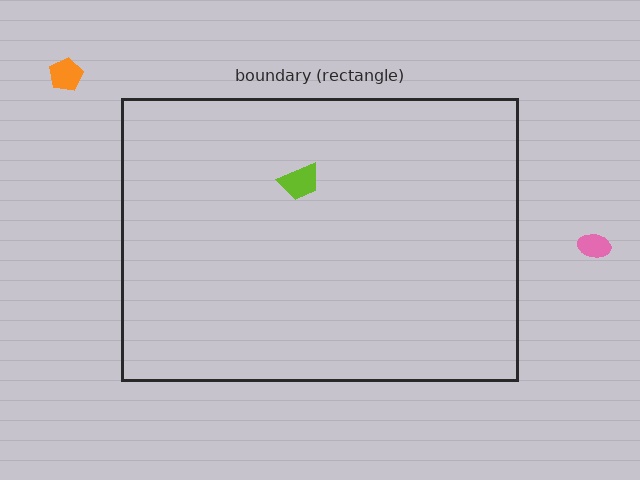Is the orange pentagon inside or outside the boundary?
Outside.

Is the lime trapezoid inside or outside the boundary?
Inside.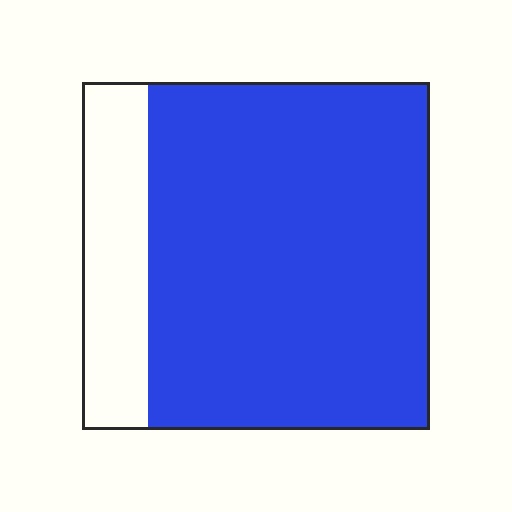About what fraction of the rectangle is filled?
About four fifths (4/5).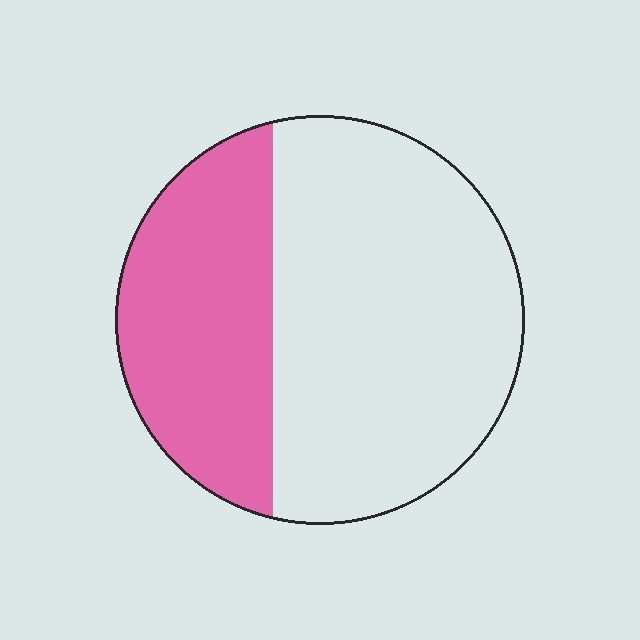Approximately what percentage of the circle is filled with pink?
Approximately 35%.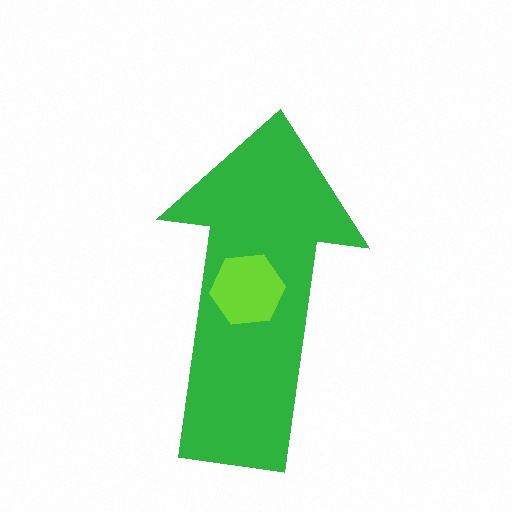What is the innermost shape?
The lime hexagon.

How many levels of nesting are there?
2.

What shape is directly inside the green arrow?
The lime hexagon.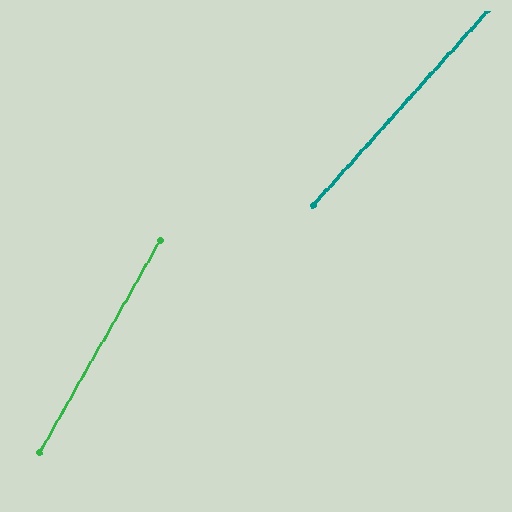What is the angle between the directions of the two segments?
Approximately 12 degrees.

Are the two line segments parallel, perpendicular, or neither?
Neither parallel nor perpendicular — they differ by about 12°.